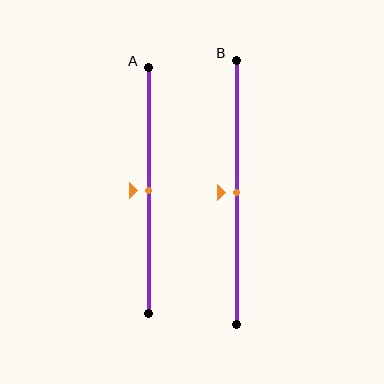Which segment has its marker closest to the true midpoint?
Segment A has its marker closest to the true midpoint.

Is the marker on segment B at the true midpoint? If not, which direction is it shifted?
Yes, the marker on segment B is at the true midpoint.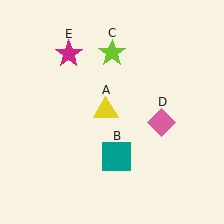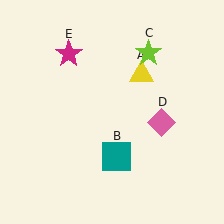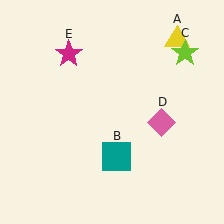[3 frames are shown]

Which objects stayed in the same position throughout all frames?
Teal square (object B) and pink diamond (object D) and magenta star (object E) remained stationary.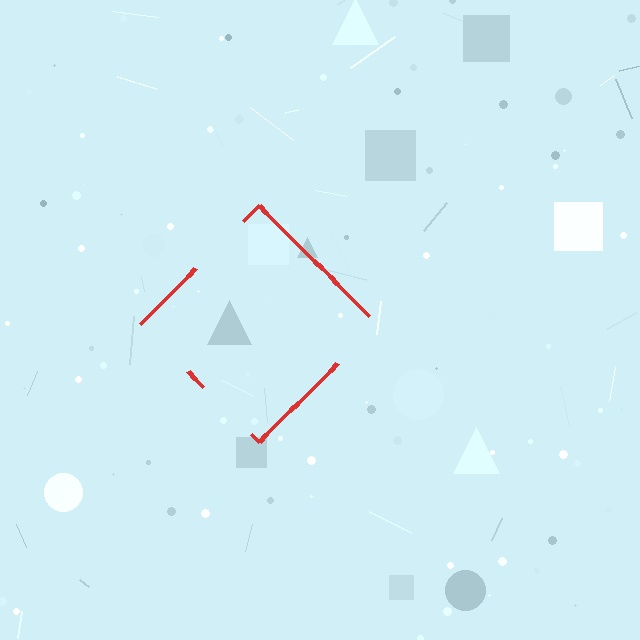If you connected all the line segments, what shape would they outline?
They would outline a diamond.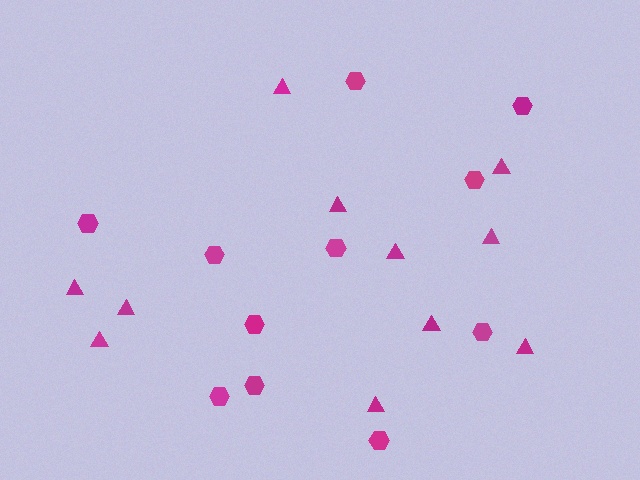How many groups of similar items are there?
There are 2 groups: one group of hexagons (11) and one group of triangles (11).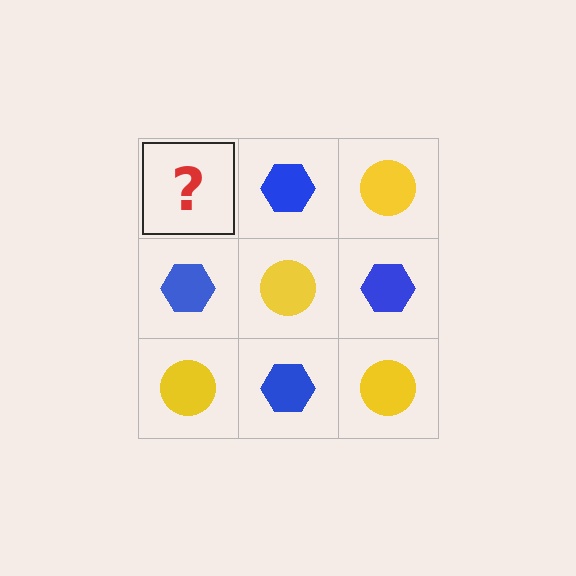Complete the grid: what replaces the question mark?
The question mark should be replaced with a yellow circle.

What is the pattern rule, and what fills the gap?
The rule is that it alternates yellow circle and blue hexagon in a checkerboard pattern. The gap should be filled with a yellow circle.